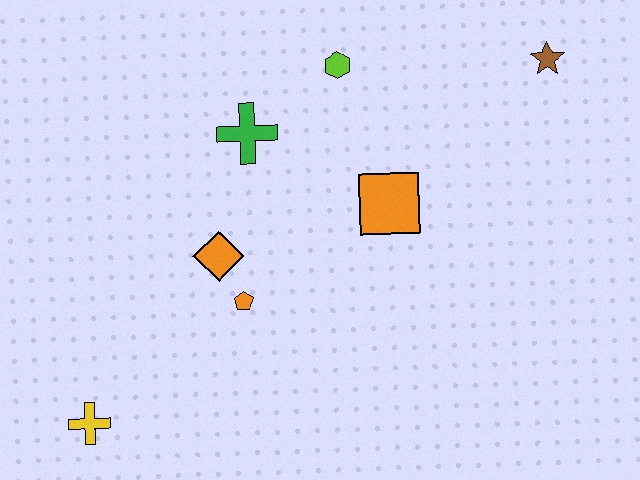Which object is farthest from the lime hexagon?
The yellow cross is farthest from the lime hexagon.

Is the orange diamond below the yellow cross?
No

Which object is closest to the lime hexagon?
The green cross is closest to the lime hexagon.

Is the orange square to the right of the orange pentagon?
Yes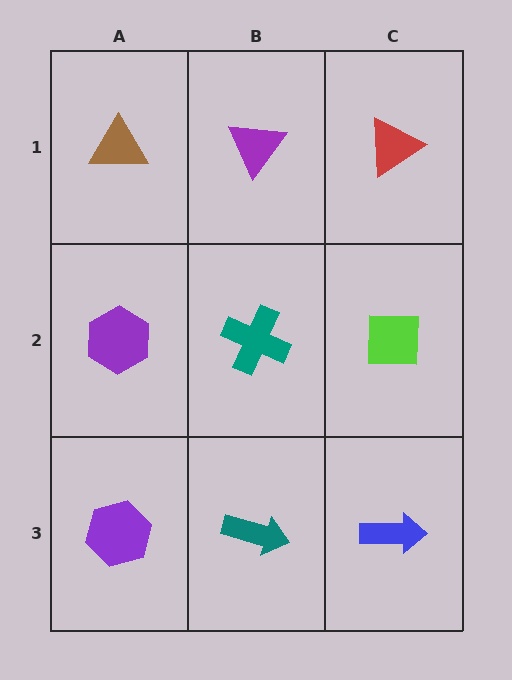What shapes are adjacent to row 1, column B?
A teal cross (row 2, column B), a brown triangle (row 1, column A), a red triangle (row 1, column C).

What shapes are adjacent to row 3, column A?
A purple hexagon (row 2, column A), a teal arrow (row 3, column B).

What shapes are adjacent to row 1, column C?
A lime square (row 2, column C), a purple triangle (row 1, column B).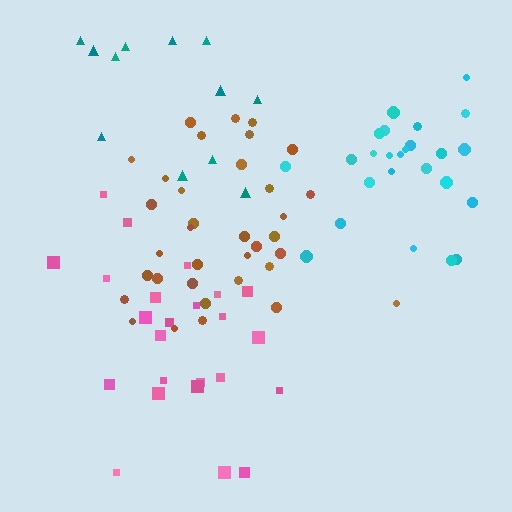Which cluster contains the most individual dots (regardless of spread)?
Brown (35).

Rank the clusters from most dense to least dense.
cyan, brown, pink, teal.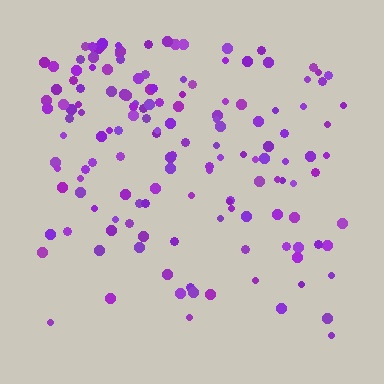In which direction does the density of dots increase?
From bottom to top, with the top side densest.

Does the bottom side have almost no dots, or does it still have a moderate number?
Still a moderate number, just noticeably fewer than the top.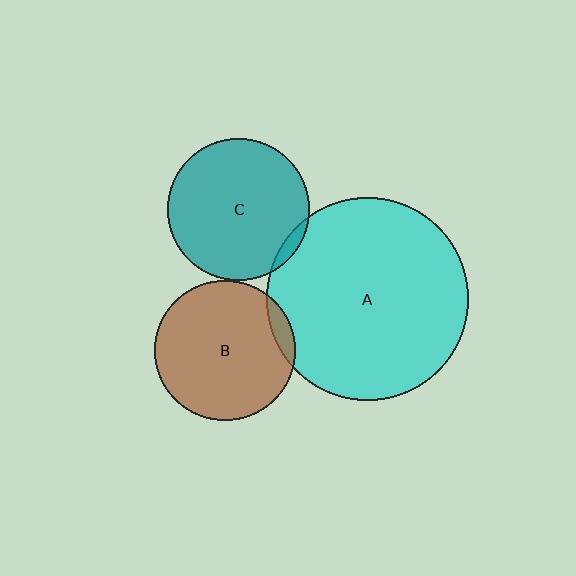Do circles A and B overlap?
Yes.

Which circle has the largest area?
Circle A (cyan).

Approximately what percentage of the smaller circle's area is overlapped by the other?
Approximately 5%.